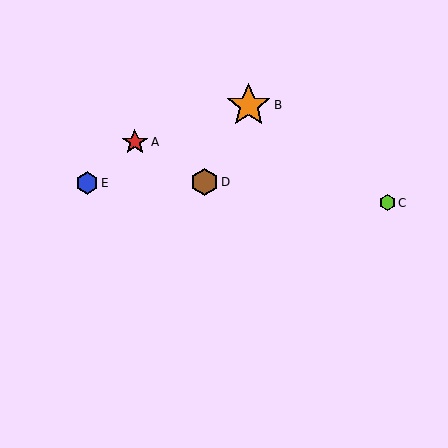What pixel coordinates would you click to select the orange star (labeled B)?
Click at (249, 105) to select the orange star B.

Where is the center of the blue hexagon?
The center of the blue hexagon is at (87, 183).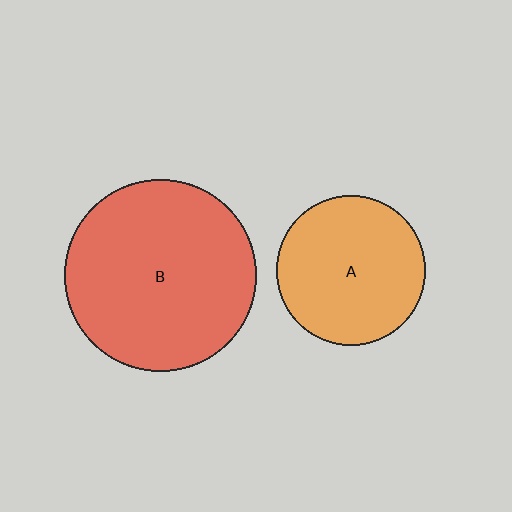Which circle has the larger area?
Circle B (red).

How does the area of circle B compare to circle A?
Approximately 1.6 times.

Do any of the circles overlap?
No, none of the circles overlap.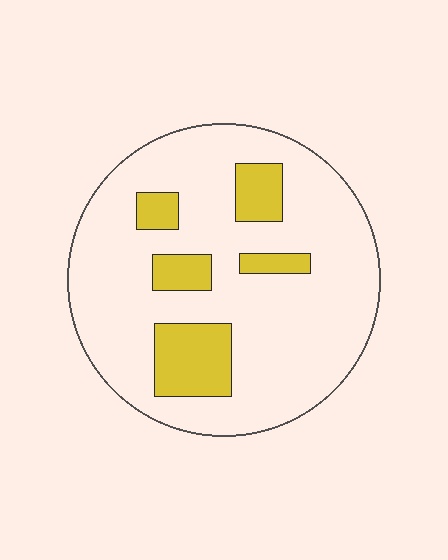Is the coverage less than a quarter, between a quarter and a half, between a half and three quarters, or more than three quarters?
Less than a quarter.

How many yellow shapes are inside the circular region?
5.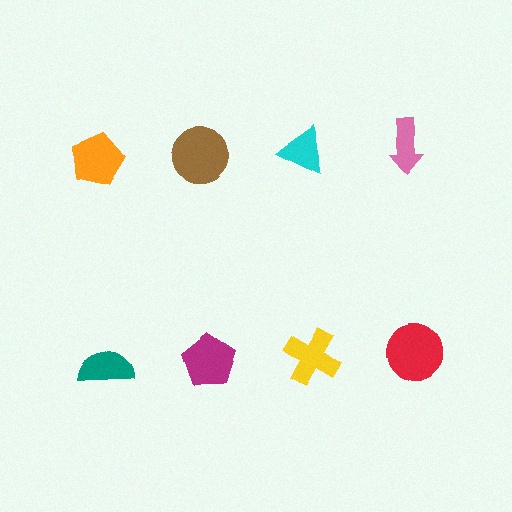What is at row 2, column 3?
A yellow cross.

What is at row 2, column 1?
A teal semicircle.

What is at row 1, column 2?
A brown circle.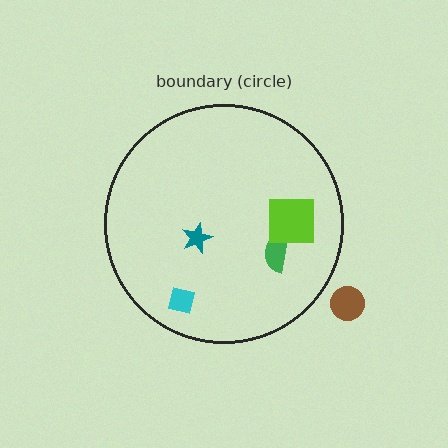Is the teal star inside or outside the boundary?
Inside.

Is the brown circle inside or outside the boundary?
Outside.